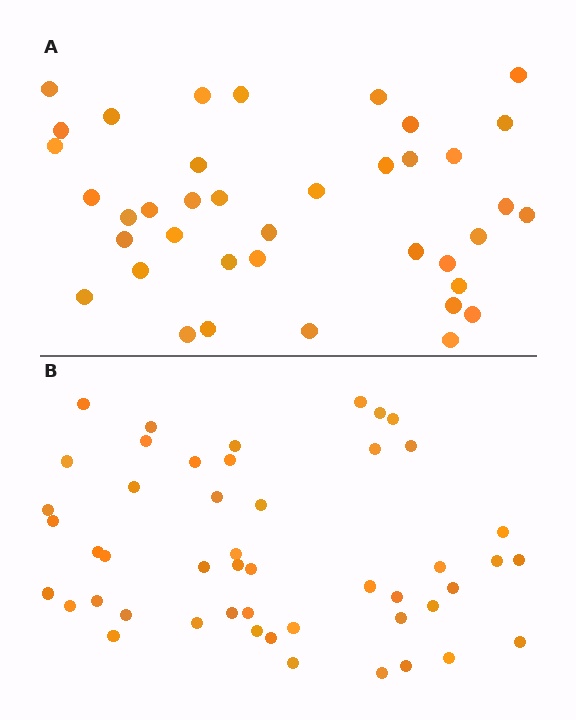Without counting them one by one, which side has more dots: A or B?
Region B (the bottom region) has more dots.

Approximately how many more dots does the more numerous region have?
Region B has roughly 8 or so more dots than region A.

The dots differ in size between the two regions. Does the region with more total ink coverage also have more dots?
No. Region A has more total ink coverage because its dots are larger, but region B actually contains more individual dots. Total area can be misleading — the number of items is what matters here.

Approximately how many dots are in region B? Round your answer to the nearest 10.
About 50 dots. (The exact count is 48, which rounds to 50.)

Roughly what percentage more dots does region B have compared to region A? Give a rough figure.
About 25% more.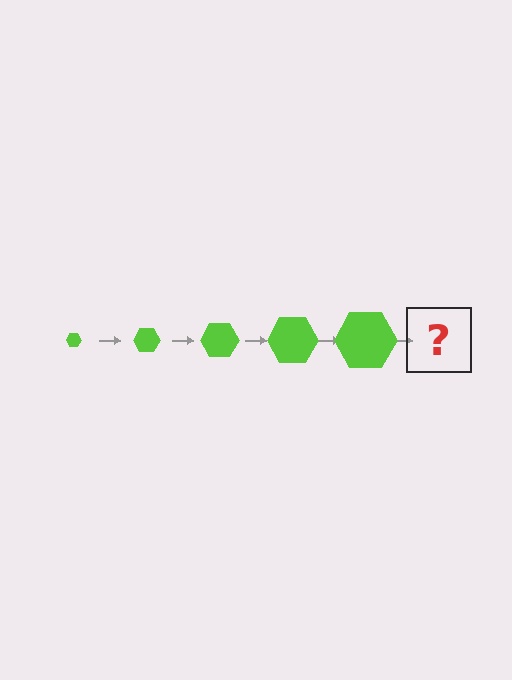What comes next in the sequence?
The next element should be a lime hexagon, larger than the previous one.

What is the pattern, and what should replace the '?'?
The pattern is that the hexagon gets progressively larger each step. The '?' should be a lime hexagon, larger than the previous one.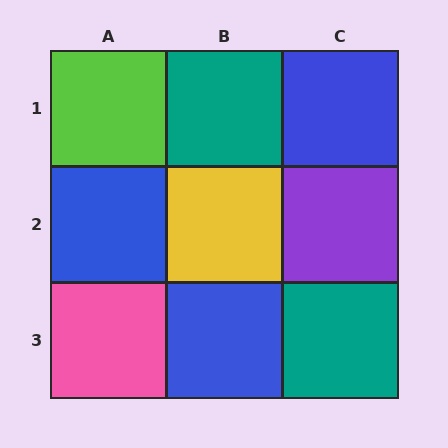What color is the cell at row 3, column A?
Pink.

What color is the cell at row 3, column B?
Blue.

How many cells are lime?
1 cell is lime.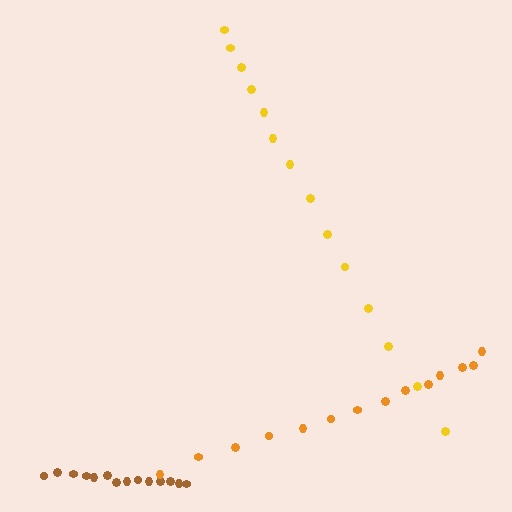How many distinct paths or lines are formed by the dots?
There are 3 distinct paths.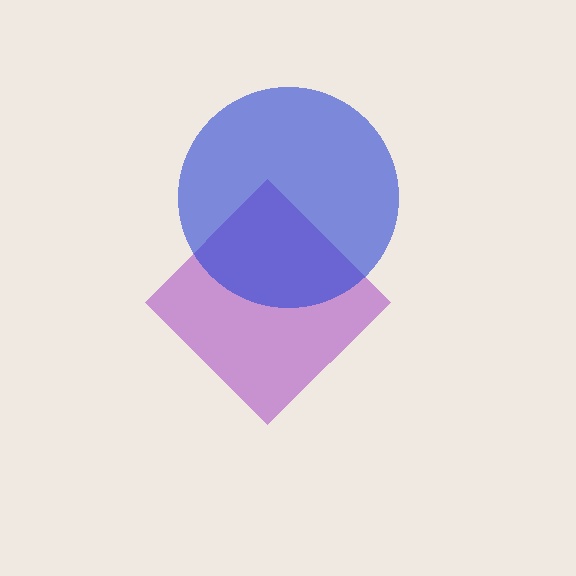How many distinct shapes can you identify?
There are 2 distinct shapes: a purple diamond, a blue circle.